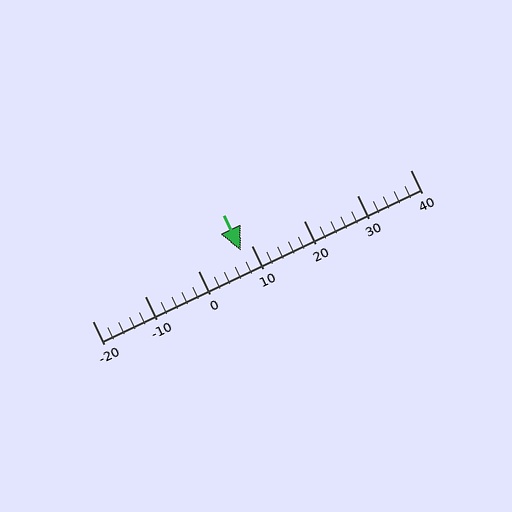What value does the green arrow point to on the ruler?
The green arrow points to approximately 8.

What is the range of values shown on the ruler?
The ruler shows values from -20 to 40.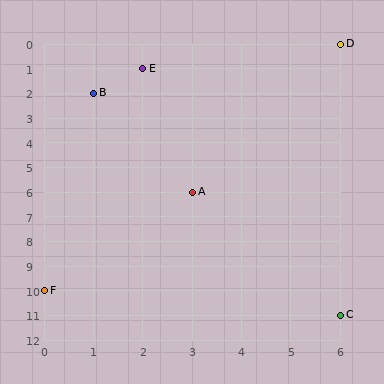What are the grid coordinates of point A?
Point A is at grid coordinates (3, 6).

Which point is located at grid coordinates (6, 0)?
Point D is at (6, 0).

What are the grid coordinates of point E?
Point E is at grid coordinates (2, 1).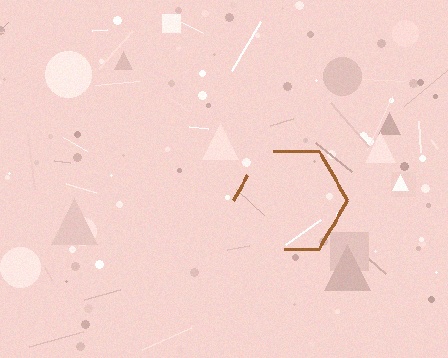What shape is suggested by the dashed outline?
The dashed outline suggests a hexagon.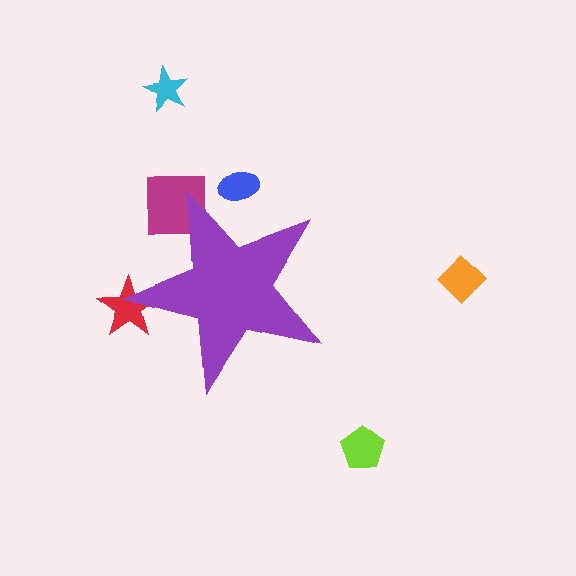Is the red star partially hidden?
Yes, the red star is partially hidden behind the purple star.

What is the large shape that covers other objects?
A purple star.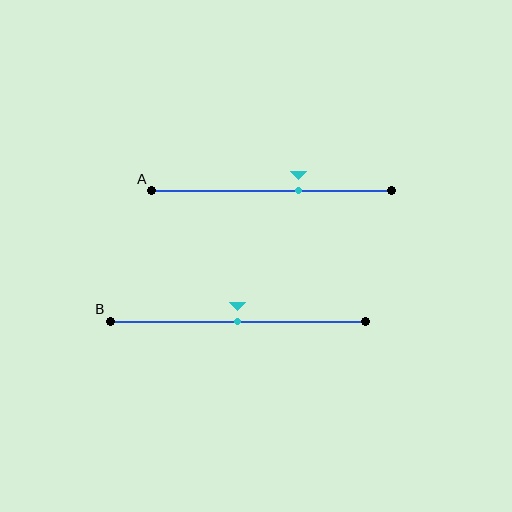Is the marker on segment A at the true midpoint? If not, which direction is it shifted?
No, the marker on segment A is shifted to the right by about 11% of the segment length.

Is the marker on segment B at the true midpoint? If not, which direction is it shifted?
Yes, the marker on segment B is at the true midpoint.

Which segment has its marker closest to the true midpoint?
Segment B has its marker closest to the true midpoint.